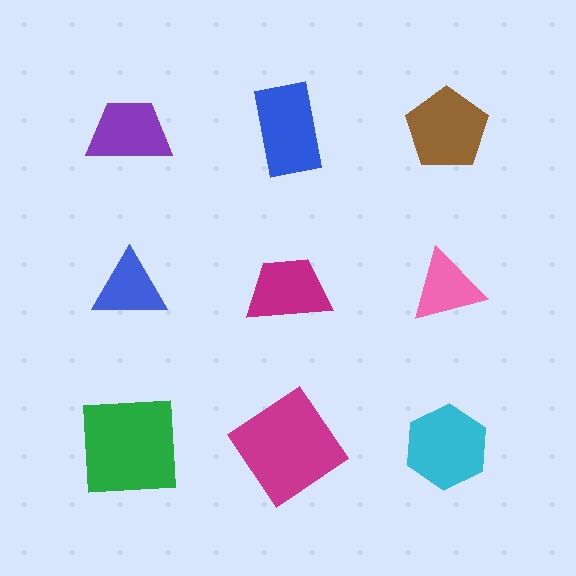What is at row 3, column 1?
A green square.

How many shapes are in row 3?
3 shapes.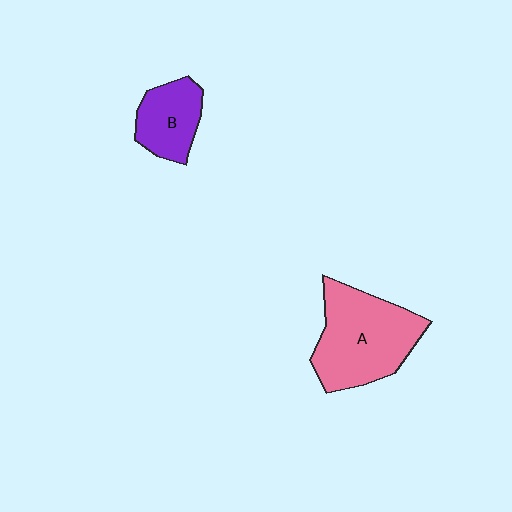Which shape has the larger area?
Shape A (pink).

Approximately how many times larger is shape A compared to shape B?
Approximately 1.9 times.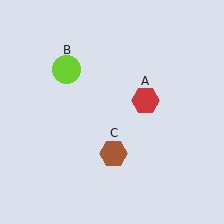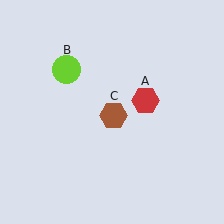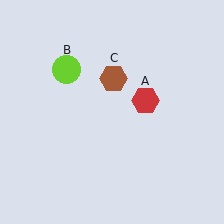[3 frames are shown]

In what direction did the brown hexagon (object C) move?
The brown hexagon (object C) moved up.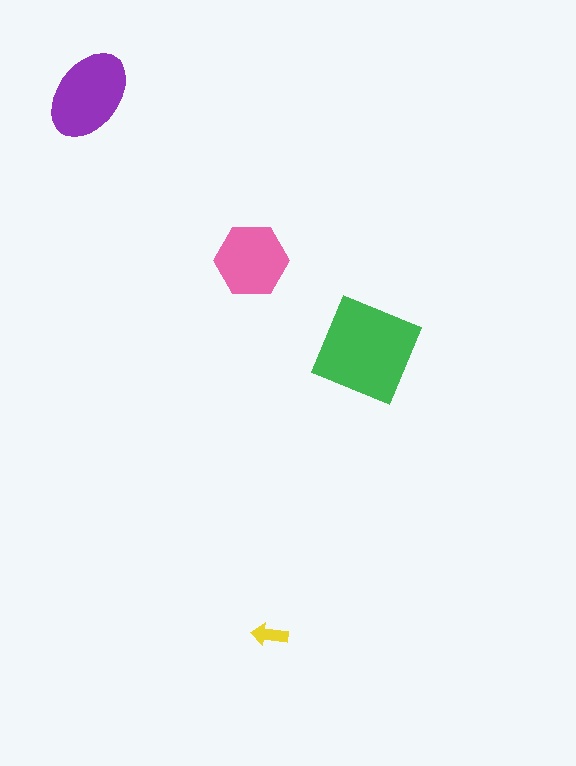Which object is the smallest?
The yellow arrow.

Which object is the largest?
The green square.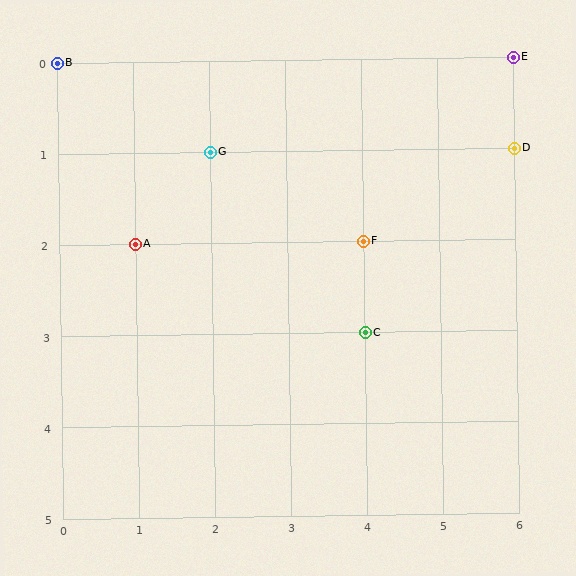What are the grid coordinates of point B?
Point B is at grid coordinates (0, 0).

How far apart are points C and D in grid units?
Points C and D are 2 columns and 2 rows apart (about 2.8 grid units diagonally).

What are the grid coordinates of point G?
Point G is at grid coordinates (2, 1).